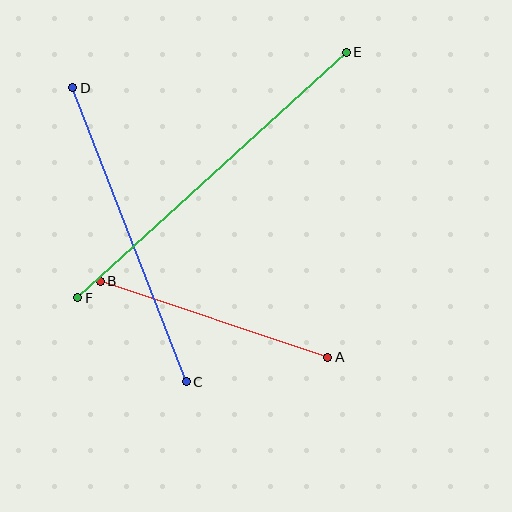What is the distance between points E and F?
The distance is approximately 364 pixels.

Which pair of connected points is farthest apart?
Points E and F are farthest apart.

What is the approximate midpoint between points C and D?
The midpoint is at approximately (129, 235) pixels.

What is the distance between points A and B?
The distance is approximately 239 pixels.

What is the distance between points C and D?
The distance is approximately 315 pixels.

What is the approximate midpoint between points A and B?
The midpoint is at approximately (214, 319) pixels.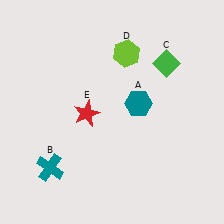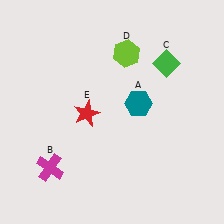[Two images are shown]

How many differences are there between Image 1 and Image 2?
There is 1 difference between the two images.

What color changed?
The cross (B) changed from teal in Image 1 to magenta in Image 2.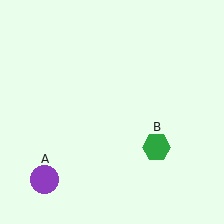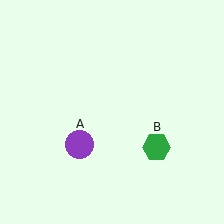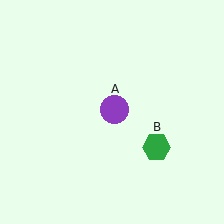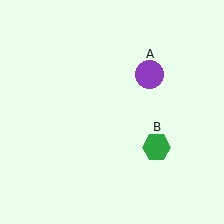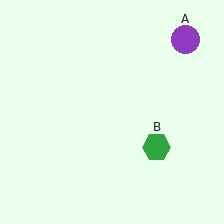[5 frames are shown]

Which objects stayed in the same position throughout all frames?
Green hexagon (object B) remained stationary.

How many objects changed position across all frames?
1 object changed position: purple circle (object A).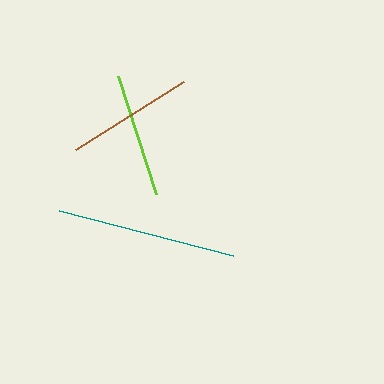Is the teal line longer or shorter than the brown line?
The teal line is longer than the brown line.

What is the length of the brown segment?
The brown segment is approximately 127 pixels long.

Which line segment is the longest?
The teal line is the longest at approximately 180 pixels.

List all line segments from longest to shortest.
From longest to shortest: teal, brown, lime.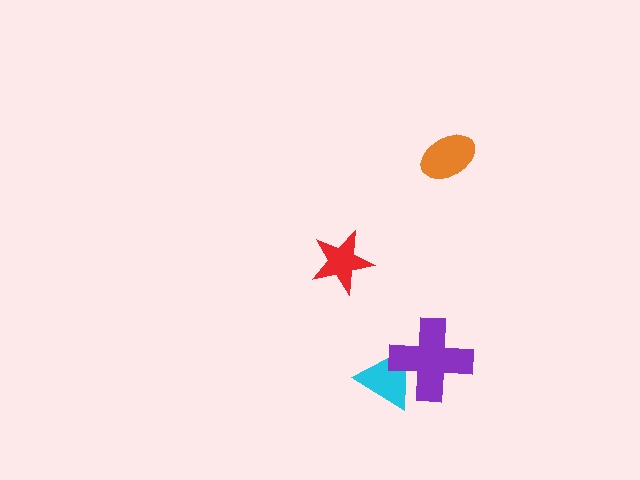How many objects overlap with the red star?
0 objects overlap with the red star.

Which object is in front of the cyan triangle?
The purple cross is in front of the cyan triangle.